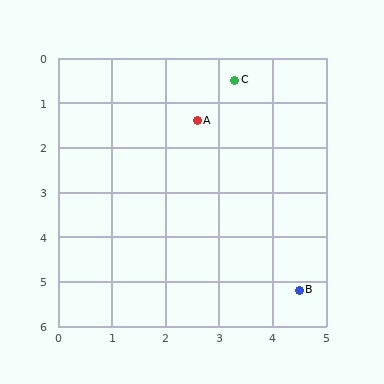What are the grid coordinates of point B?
Point B is at approximately (4.5, 5.2).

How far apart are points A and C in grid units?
Points A and C are about 1.1 grid units apart.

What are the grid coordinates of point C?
Point C is at approximately (3.3, 0.5).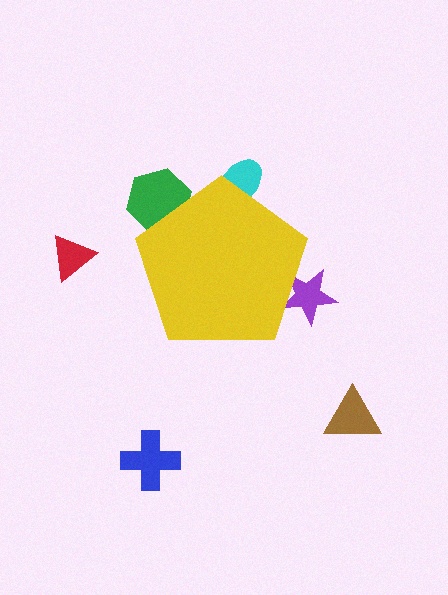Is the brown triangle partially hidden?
No, the brown triangle is fully visible.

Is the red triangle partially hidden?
No, the red triangle is fully visible.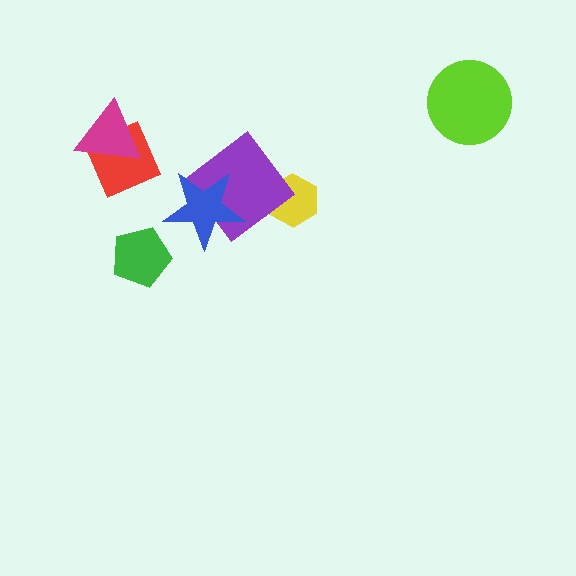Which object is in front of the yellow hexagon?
The purple diamond is in front of the yellow hexagon.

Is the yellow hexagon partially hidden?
Yes, it is partially covered by another shape.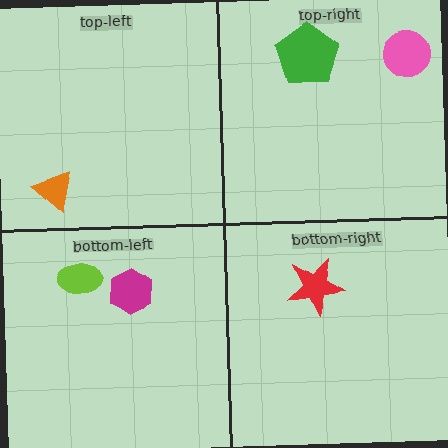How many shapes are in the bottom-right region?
1.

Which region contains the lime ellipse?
The bottom-left region.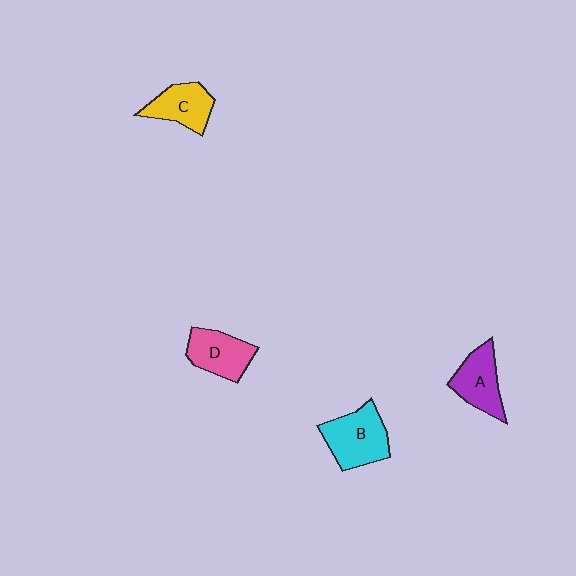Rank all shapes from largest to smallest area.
From largest to smallest: B (cyan), A (purple), D (pink), C (yellow).